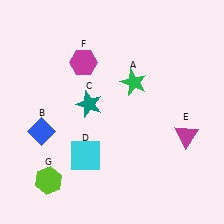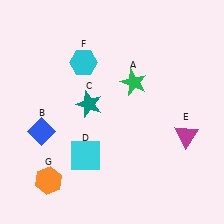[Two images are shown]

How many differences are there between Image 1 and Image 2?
There are 2 differences between the two images.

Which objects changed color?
F changed from magenta to cyan. G changed from lime to orange.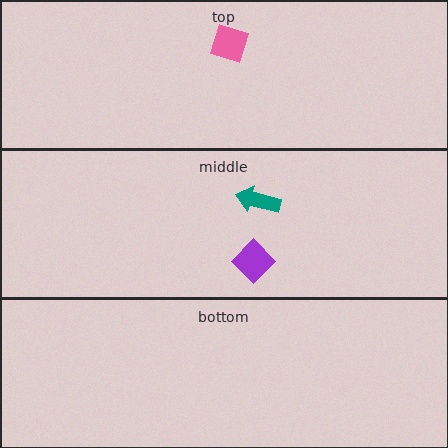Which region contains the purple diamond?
The middle region.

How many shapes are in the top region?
1.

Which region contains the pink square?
The top region.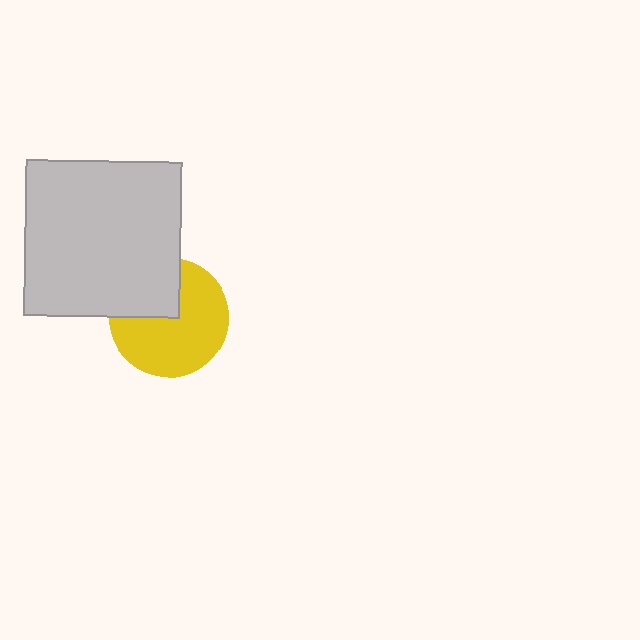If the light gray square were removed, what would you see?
You would see the complete yellow circle.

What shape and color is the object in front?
The object in front is a light gray square.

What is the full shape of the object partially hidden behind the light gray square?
The partially hidden object is a yellow circle.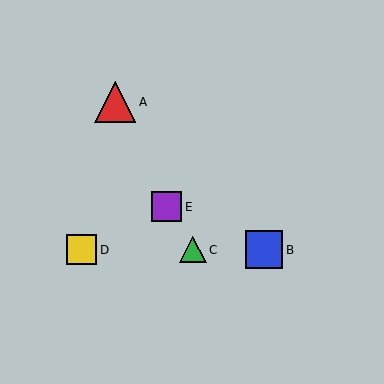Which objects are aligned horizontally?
Objects B, C, D are aligned horizontally.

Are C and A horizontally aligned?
No, C is at y≈250 and A is at y≈102.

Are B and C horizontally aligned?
Yes, both are at y≈250.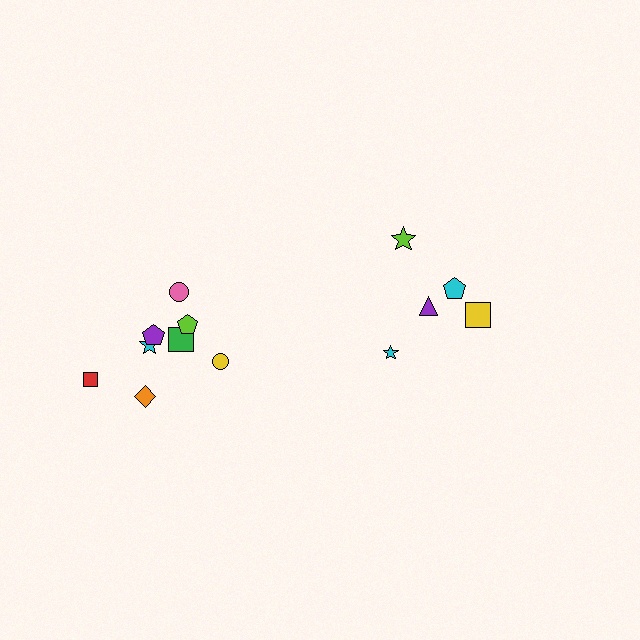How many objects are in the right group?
There are 5 objects.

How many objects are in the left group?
There are 8 objects.